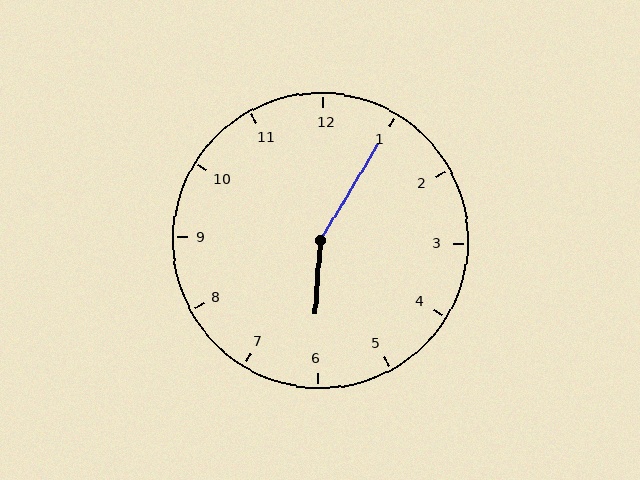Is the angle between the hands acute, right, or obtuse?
It is obtuse.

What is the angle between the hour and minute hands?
Approximately 152 degrees.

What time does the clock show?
6:05.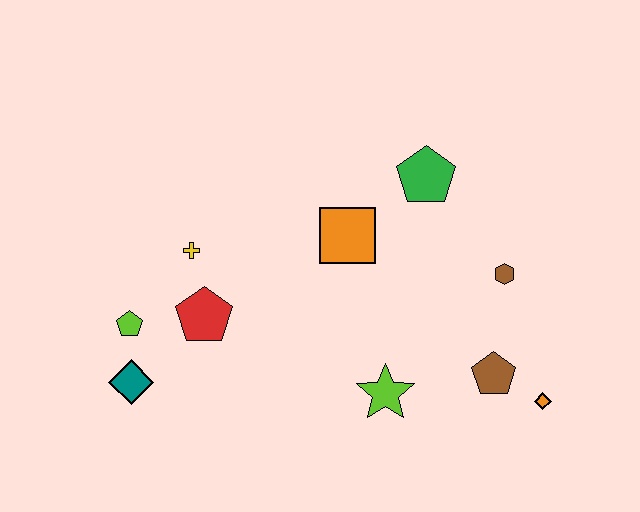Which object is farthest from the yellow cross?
The orange diamond is farthest from the yellow cross.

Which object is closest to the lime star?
The brown pentagon is closest to the lime star.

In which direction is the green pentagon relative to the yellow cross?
The green pentagon is to the right of the yellow cross.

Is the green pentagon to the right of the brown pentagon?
No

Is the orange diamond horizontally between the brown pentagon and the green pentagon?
No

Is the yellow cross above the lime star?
Yes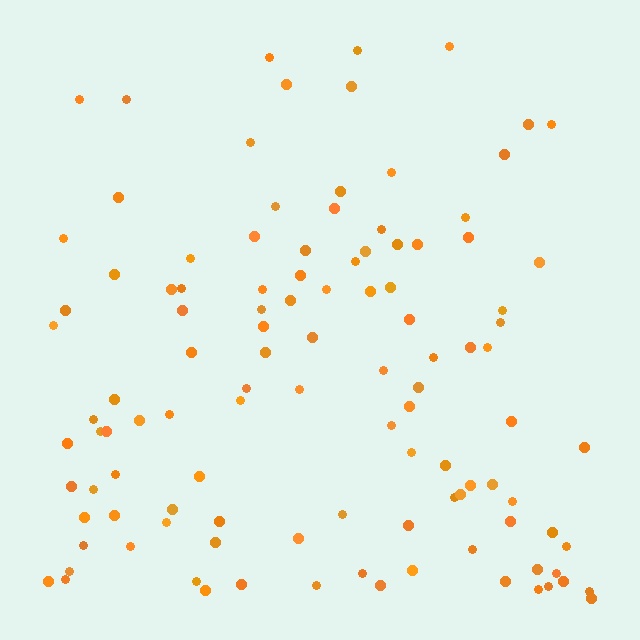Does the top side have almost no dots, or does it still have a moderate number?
Still a moderate number, just noticeably fewer than the bottom.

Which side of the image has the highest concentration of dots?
The bottom.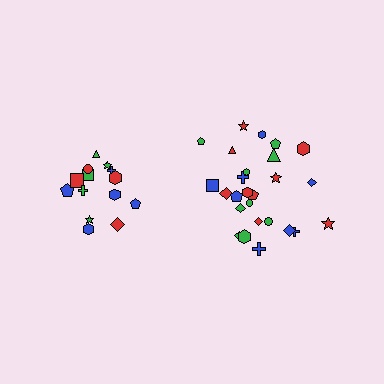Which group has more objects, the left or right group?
The right group.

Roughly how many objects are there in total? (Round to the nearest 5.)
Roughly 40 objects in total.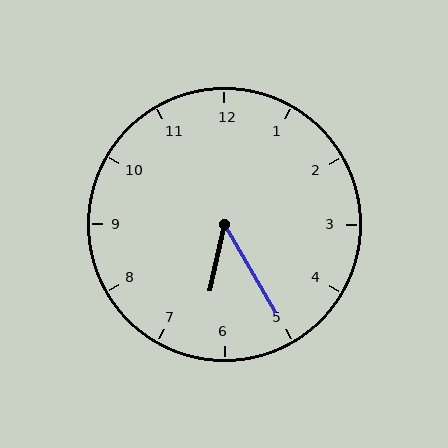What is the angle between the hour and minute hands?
Approximately 42 degrees.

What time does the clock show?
6:25.